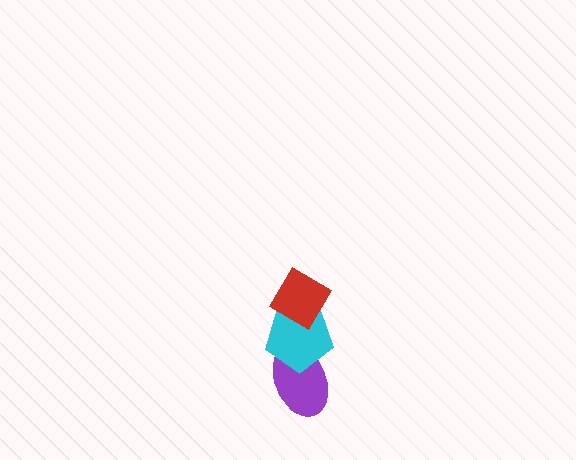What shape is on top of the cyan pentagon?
The red diamond is on top of the cyan pentagon.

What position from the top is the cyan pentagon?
The cyan pentagon is 2nd from the top.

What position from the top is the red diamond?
The red diamond is 1st from the top.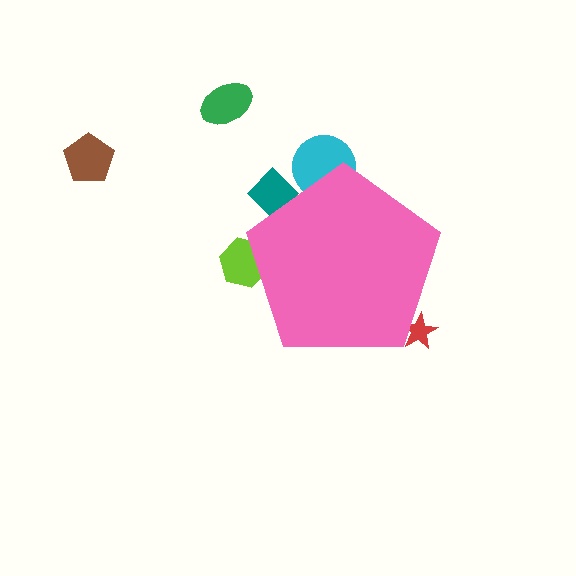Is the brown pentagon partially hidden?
No, the brown pentagon is fully visible.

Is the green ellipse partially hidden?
No, the green ellipse is fully visible.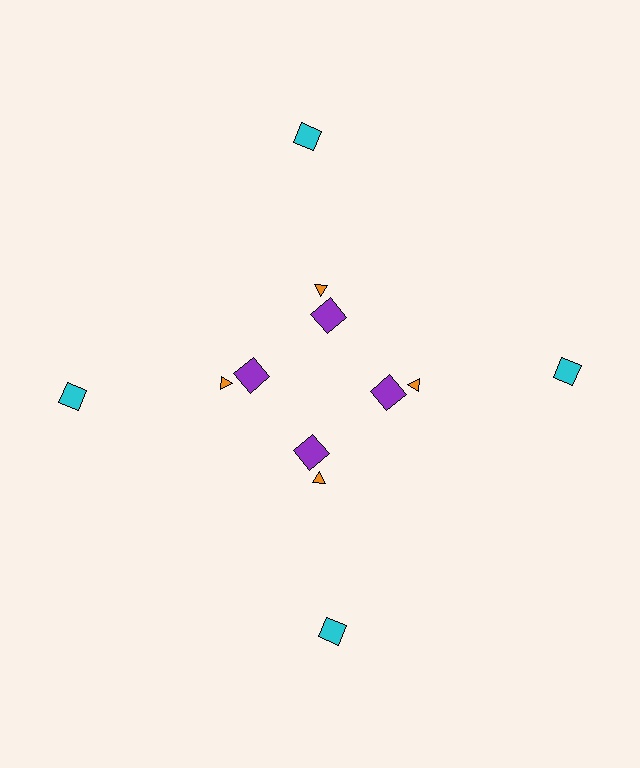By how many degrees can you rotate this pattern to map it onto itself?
The pattern maps onto itself every 90 degrees of rotation.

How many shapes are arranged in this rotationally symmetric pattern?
There are 12 shapes, arranged in 4 groups of 3.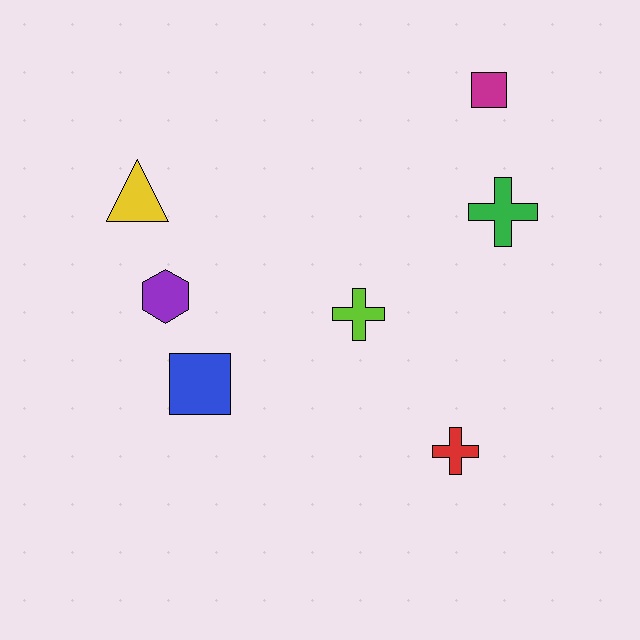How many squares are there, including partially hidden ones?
There are 2 squares.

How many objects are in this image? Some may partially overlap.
There are 7 objects.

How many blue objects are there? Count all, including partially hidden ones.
There is 1 blue object.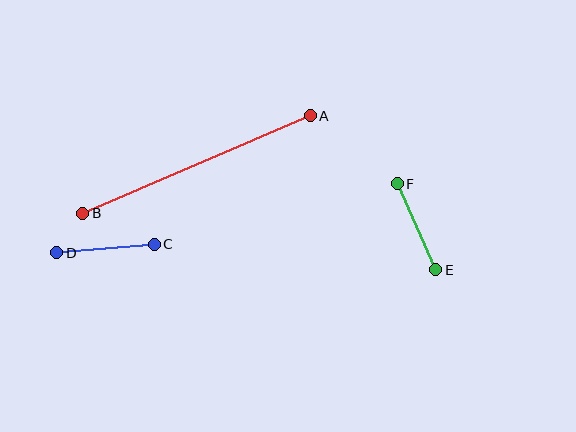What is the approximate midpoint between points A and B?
The midpoint is at approximately (197, 165) pixels.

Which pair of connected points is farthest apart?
Points A and B are farthest apart.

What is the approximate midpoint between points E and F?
The midpoint is at approximately (416, 227) pixels.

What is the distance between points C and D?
The distance is approximately 98 pixels.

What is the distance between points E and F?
The distance is approximately 94 pixels.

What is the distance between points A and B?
The distance is approximately 247 pixels.